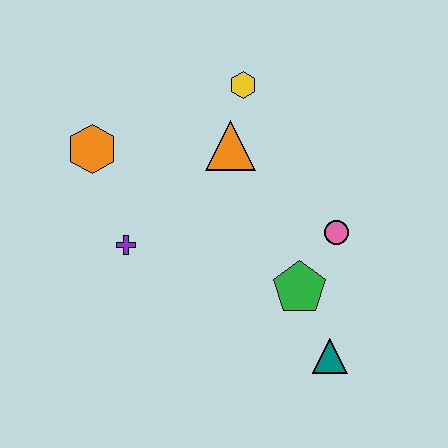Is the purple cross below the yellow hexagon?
Yes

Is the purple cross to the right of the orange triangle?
No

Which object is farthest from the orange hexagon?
The teal triangle is farthest from the orange hexagon.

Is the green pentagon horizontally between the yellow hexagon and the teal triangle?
Yes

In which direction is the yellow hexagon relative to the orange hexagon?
The yellow hexagon is to the right of the orange hexagon.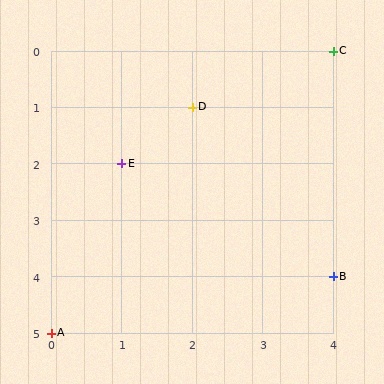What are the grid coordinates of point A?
Point A is at grid coordinates (0, 5).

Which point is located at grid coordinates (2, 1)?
Point D is at (2, 1).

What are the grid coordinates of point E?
Point E is at grid coordinates (1, 2).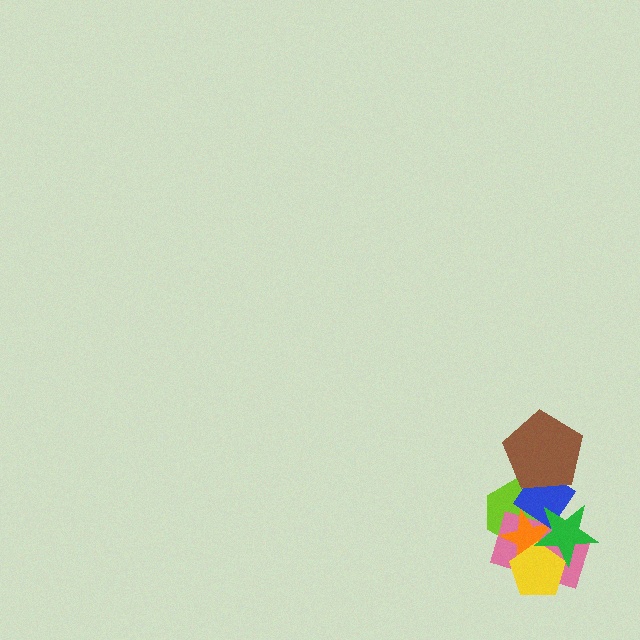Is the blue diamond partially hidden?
Yes, it is partially covered by another shape.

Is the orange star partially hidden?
Yes, it is partially covered by another shape.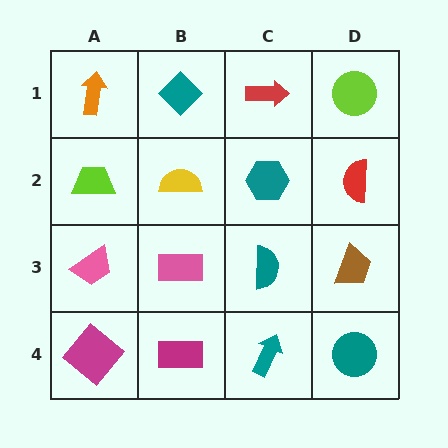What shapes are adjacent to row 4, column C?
A teal semicircle (row 3, column C), a magenta rectangle (row 4, column B), a teal circle (row 4, column D).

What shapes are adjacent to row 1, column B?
A yellow semicircle (row 2, column B), an orange arrow (row 1, column A), a red arrow (row 1, column C).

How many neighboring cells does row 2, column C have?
4.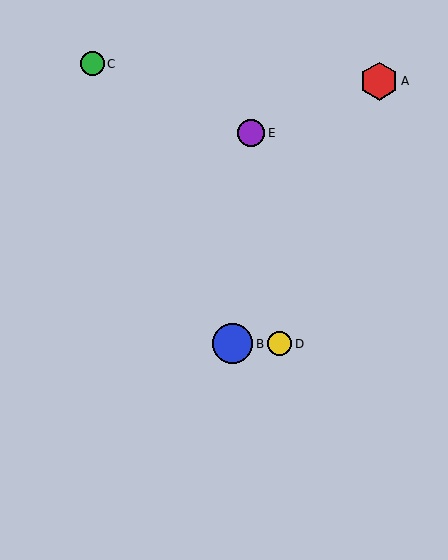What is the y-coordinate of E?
Object E is at y≈133.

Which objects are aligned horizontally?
Objects B, D are aligned horizontally.